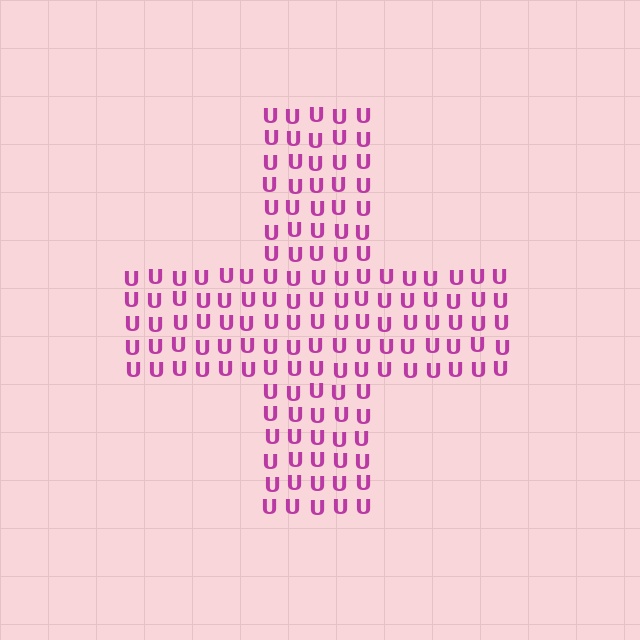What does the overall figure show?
The overall figure shows a cross.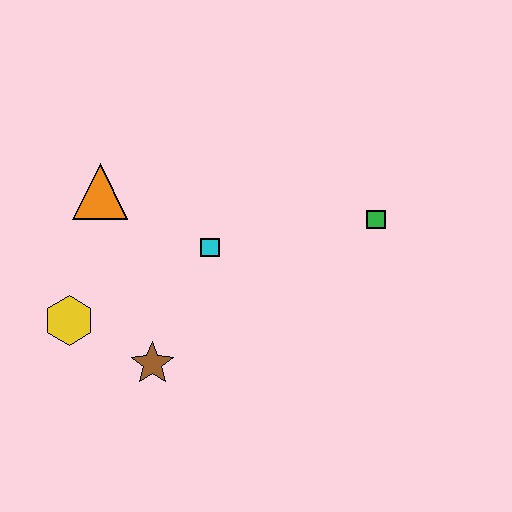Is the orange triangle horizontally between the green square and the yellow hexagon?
Yes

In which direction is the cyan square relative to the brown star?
The cyan square is above the brown star.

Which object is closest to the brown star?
The yellow hexagon is closest to the brown star.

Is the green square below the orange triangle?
Yes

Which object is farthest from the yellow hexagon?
The green square is farthest from the yellow hexagon.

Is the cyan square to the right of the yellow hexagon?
Yes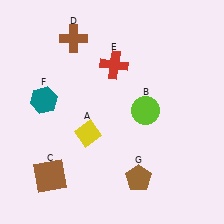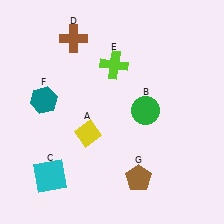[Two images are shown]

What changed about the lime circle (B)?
In Image 1, B is lime. In Image 2, it changed to green.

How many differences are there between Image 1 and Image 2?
There are 3 differences between the two images.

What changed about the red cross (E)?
In Image 1, E is red. In Image 2, it changed to lime.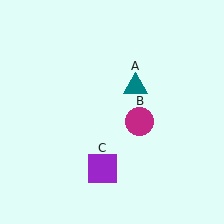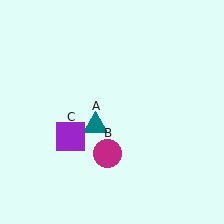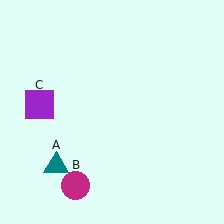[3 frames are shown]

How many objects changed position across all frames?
3 objects changed position: teal triangle (object A), magenta circle (object B), purple square (object C).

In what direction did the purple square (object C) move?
The purple square (object C) moved up and to the left.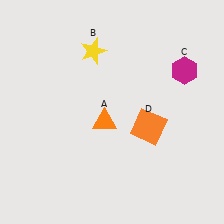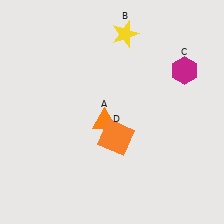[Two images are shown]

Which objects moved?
The objects that moved are: the yellow star (B), the orange square (D).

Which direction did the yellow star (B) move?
The yellow star (B) moved right.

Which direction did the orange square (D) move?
The orange square (D) moved left.